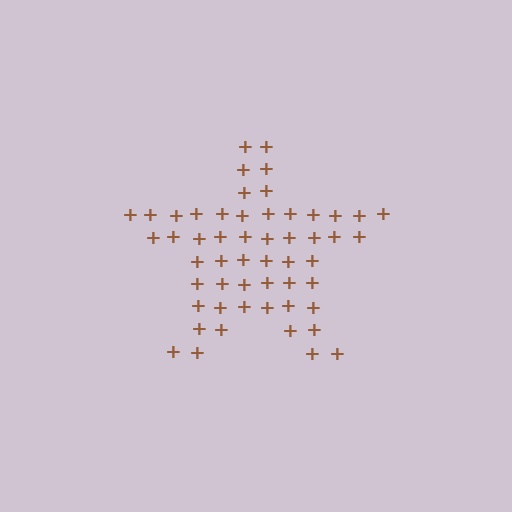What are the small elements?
The small elements are plus signs.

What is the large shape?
The large shape is a star.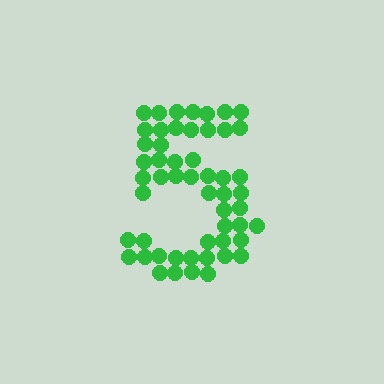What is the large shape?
The large shape is the digit 5.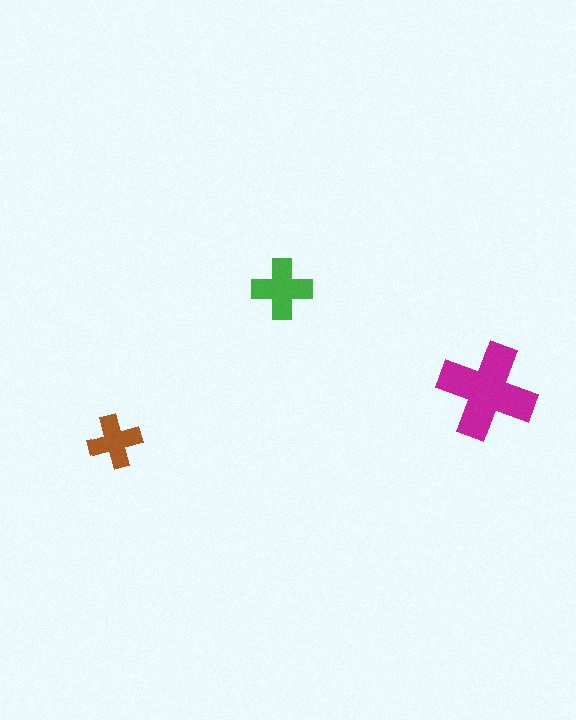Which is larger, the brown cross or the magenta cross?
The magenta one.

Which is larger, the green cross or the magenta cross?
The magenta one.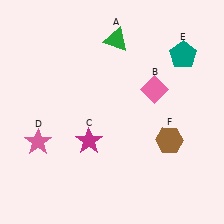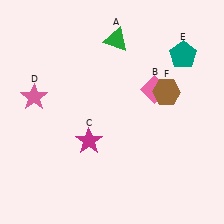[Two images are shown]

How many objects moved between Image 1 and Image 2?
2 objects moved between the two images.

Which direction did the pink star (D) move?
The pink star (D) moved up.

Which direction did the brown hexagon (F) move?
The brown hexagon (F) moved up.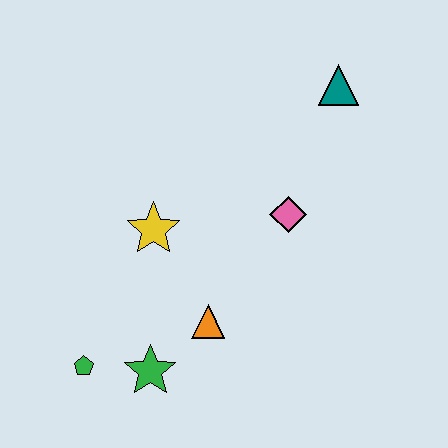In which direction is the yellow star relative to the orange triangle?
The yellow star is above the orange triangle.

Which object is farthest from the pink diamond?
The green pentagon is farthest from the pink diamond.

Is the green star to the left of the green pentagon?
No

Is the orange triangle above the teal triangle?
No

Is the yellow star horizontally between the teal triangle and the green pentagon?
Yes